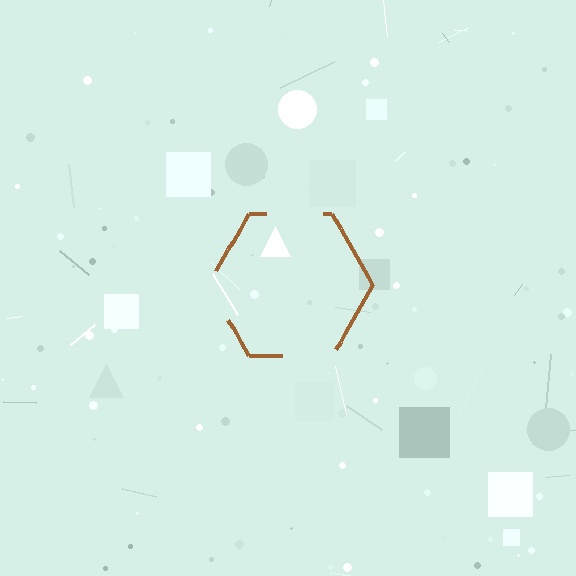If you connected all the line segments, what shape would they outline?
They would outline a hexagon.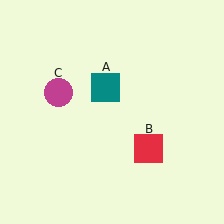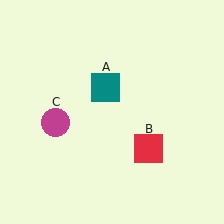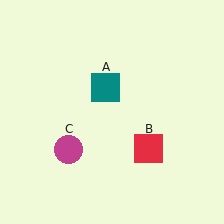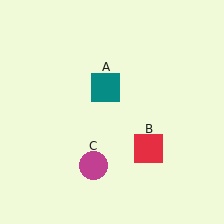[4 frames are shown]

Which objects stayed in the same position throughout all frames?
Teal square (object A) and red square (object B) remained stationary.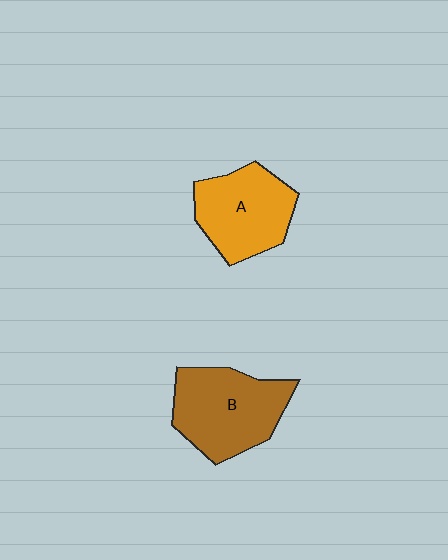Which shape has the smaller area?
Shape A (orange).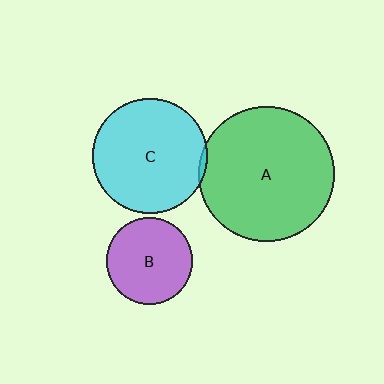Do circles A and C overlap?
Yes.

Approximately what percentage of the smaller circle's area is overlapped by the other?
Approximately 5%.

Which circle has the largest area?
Circle A (green).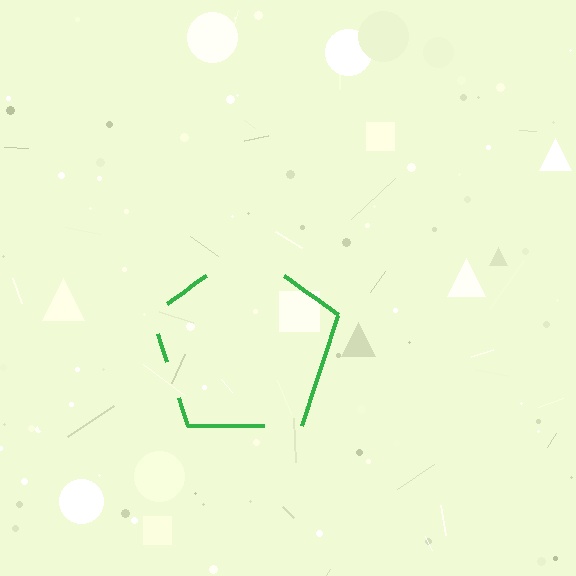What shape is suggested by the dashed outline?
The dashed outline suggests a pentagon.